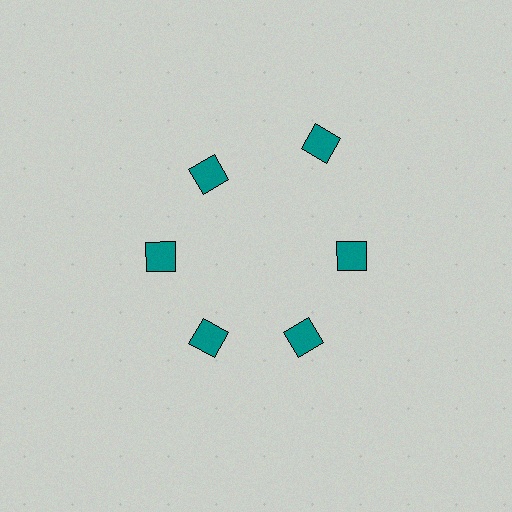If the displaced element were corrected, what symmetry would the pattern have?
It would have 6-fold rotational symmetry — the pattern would map onto itself every 60 degrees.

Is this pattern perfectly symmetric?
No. The 6 teal squares are arranged in a ring, but one element near the 1 o'clock position is pushed outward from the center, breaking the 6-fold rotational symmetry.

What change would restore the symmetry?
The symmetry would be restored by moving it inward, back onto the ring so that all 6 squares sit at equal angles and equal distance from the center.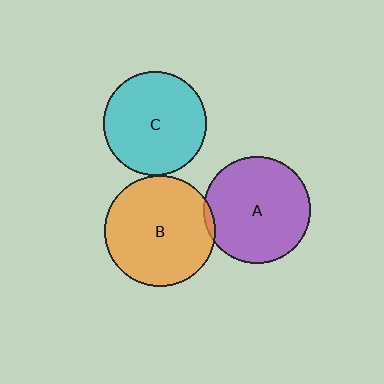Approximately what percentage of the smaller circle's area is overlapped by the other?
Approximately 5%.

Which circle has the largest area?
Circle B (orange).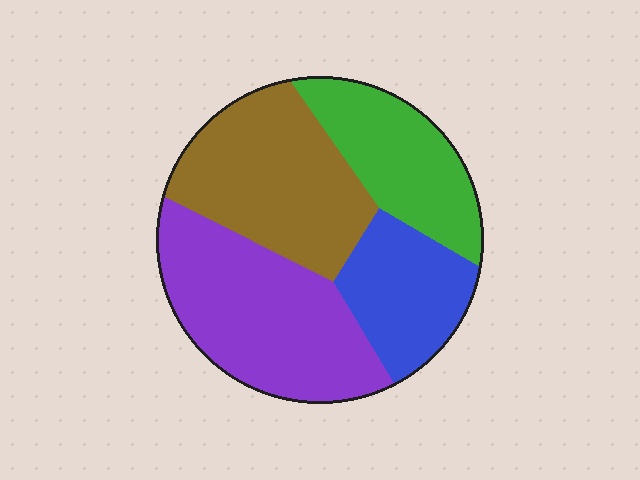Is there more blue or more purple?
Purple.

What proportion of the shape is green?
Green covers 20% of the shape.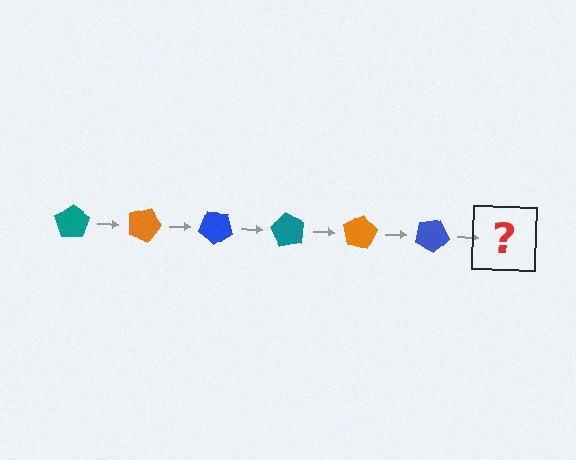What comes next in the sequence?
The next element should be a teal pentagon, rotated 120 degrees from the start.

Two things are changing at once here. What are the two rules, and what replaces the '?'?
The two rules are that it rotates 20 degrees each step and the color cycles through teal, orange, and blue. The '?' should be a teal pentagon, rotated 120 degrees from the start.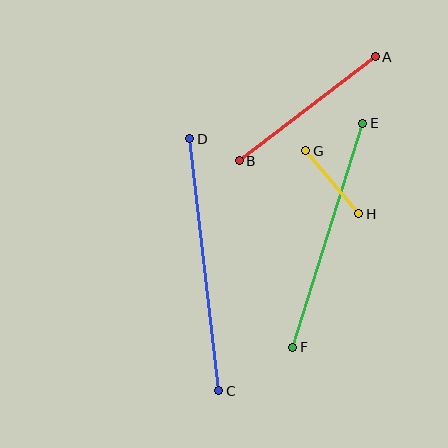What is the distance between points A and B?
The distance is approximately 171 pixels.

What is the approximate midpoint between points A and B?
The midpoint is at approximately (307, 109) pixels.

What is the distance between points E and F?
The distance is approximately 235 pixels.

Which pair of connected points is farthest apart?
Points C and D are farthest apart.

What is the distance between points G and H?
The distance is approximately 82 pixels.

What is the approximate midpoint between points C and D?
The midpoint is at approximately (204, 265) pixels.